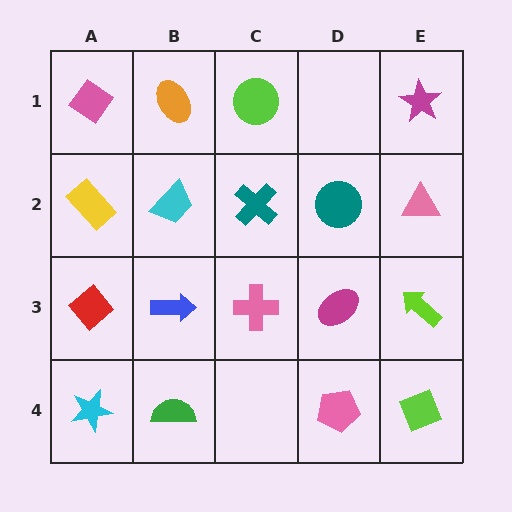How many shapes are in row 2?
5 shapes.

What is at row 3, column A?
A red diamond.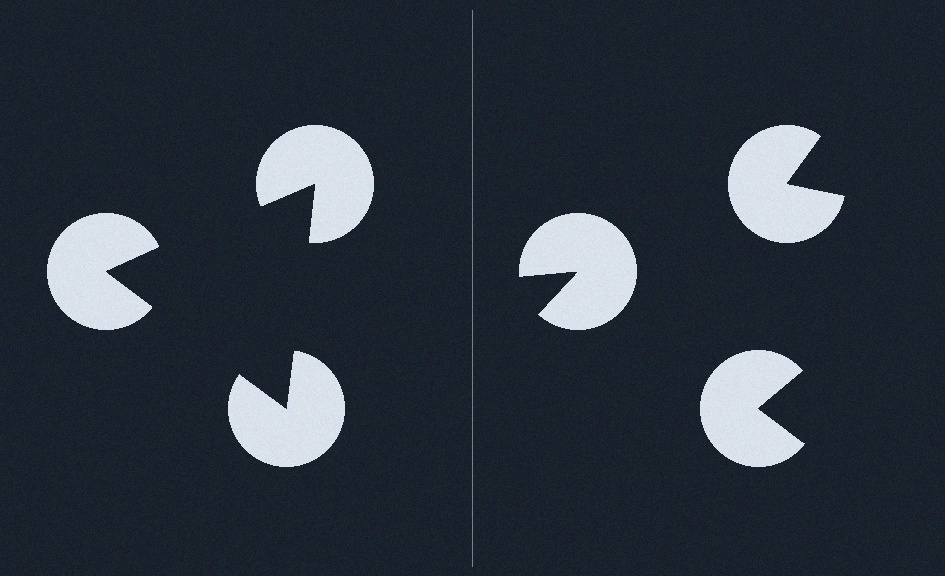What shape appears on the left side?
An illusory triangle.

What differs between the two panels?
The pac-man discs are positioned identically on both sides; only the wedge orientations differ. On the left they align to a triangle; on the right they are misaligned.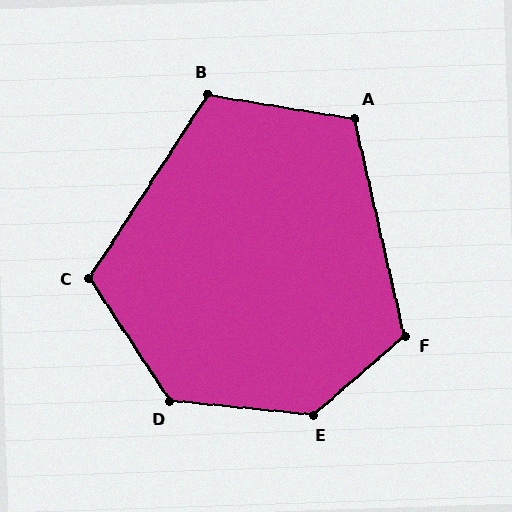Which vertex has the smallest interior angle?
A, at approximately 112 degrees.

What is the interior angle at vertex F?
Approximately 118 degrees (obtuse).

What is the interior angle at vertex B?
Approximately 114 degrees (obtuse).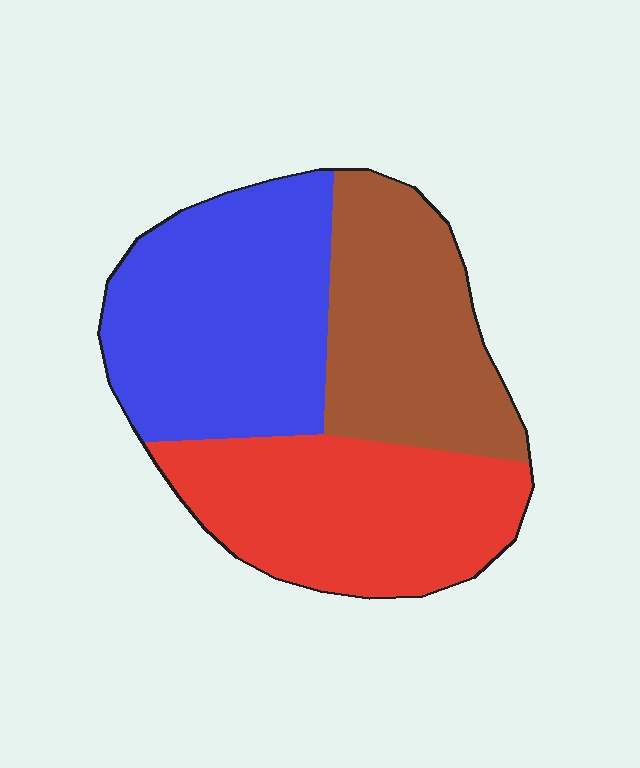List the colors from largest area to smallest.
From largest to smallest: blue, red, brown.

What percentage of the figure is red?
Red takes up about one third (1/3) of the figure.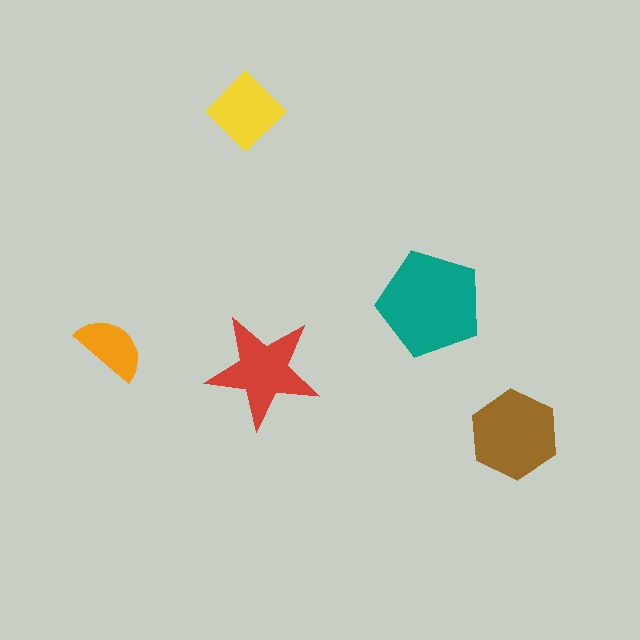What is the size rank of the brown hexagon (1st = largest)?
2nd.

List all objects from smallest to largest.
The orange semicircle, the yellow diamond, the red star, the brown hexagon, the teal pentagon.